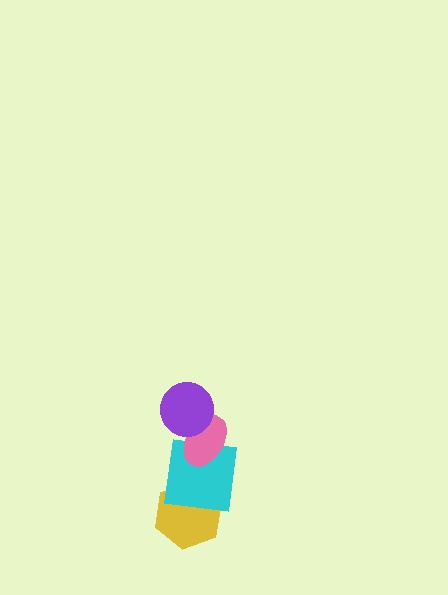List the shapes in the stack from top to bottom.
From top to bottom: the purple circle, the pink ellipse, the cyan square, the yellow hexagon.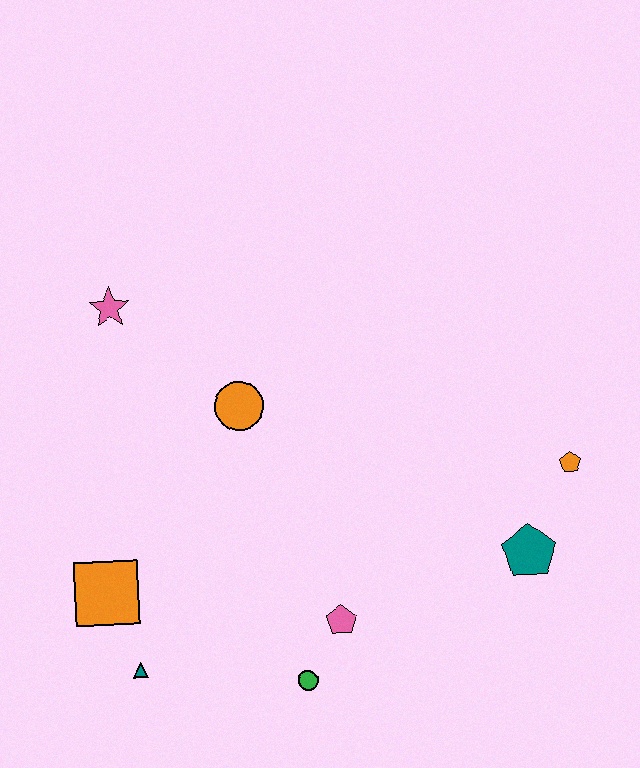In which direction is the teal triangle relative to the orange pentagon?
The teal triangle is to the left of the orange pentagon.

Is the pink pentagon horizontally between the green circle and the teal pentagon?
Yes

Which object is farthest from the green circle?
The pink star is farthest from the green circle.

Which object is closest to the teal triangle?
The orange square is closest to the teal triangle.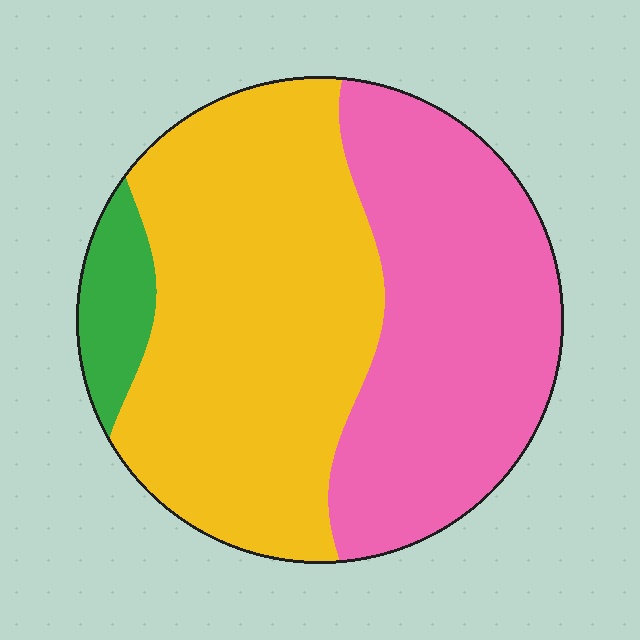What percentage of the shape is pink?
Pink covers about 40% of the shape.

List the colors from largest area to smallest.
From largest to smallest: yellow, pink, green.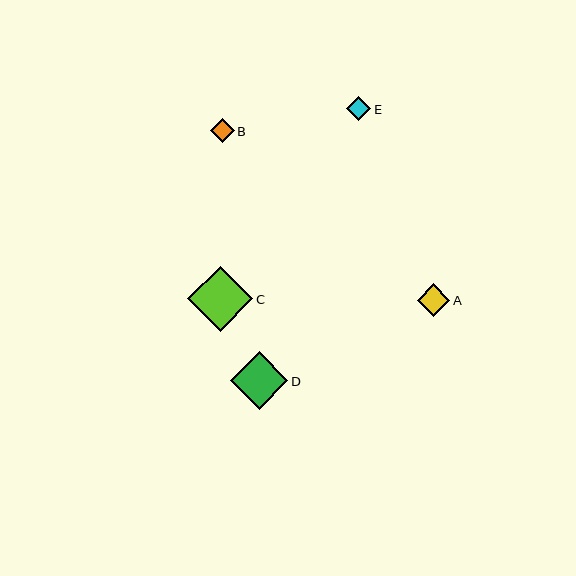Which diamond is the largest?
Diamond C is the largest with a size of approximately 65 pixels.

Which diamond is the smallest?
Diamond B is the smallest with a size of approximately 24 pixels.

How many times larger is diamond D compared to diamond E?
Diamond D is approximately 2.4 times the size of diamond E.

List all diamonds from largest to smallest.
From largest to smallest: C, D, A, E, B.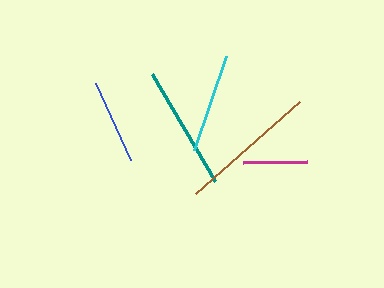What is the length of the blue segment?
The blue segment is approximately 84 pixels long.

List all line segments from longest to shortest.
From longest to shortest: brown, teal, cyan, blue, magenta.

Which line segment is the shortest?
The magenta line is the shortest at approximately 64 pixels.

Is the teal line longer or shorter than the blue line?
The teal line is longer than the blue line.